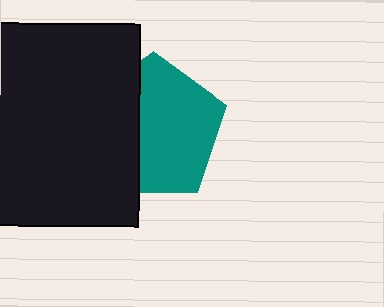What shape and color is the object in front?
The object in front is a black square.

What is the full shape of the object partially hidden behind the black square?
The partially hidden object is a teal pentagon.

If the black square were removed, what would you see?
You would see the complete teal pentagon.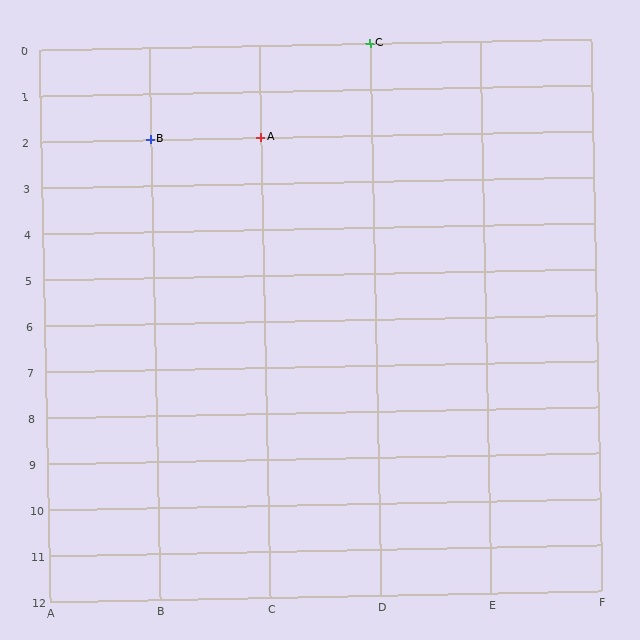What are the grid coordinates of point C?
Point C is at grid coordinates (D, 0).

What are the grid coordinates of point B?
Point B is at grid coordinates (B, 2).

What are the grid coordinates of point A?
Point A is at grid coordinates (C, 2).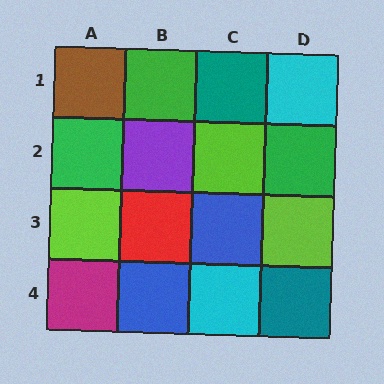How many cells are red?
1 cell is red.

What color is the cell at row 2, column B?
Purple.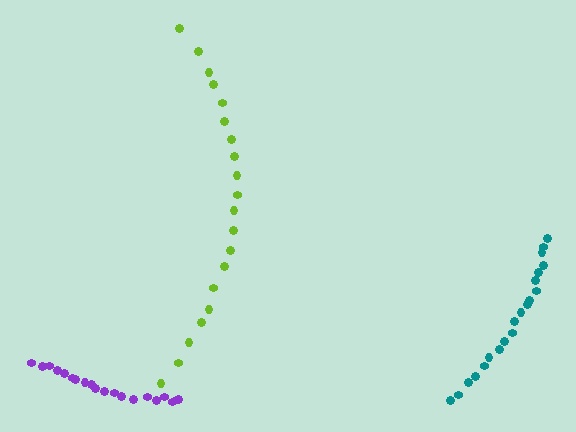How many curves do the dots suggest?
There are 3 distinct paths.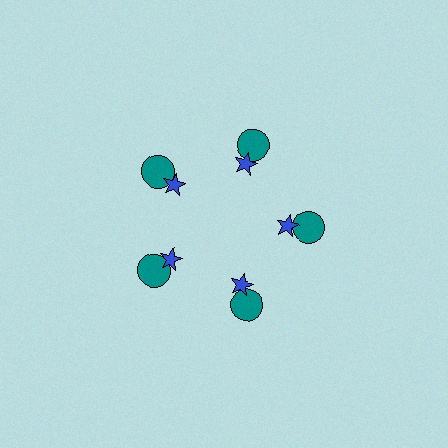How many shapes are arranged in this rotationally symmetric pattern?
There are 10 shapes, arranged in 5 groups of 2.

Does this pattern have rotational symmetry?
Yes, this pattern has 5-fold rotational symmetry. It looks the same after rotating 72 degrees around the center.